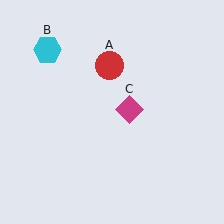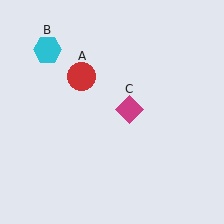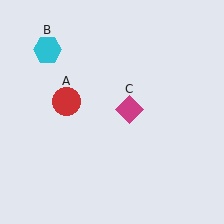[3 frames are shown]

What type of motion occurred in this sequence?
The red circle (object A) rotated counterclockwise around the center of the scene.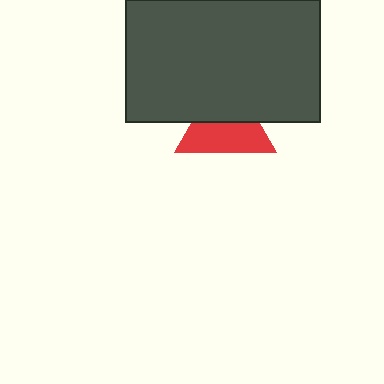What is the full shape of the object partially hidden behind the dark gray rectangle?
The partially hidden object is a red triangle.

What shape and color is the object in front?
The object in front is a dark gray rectangle.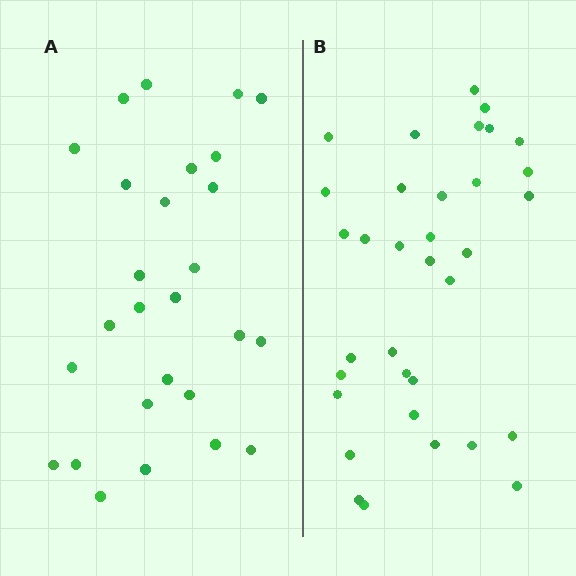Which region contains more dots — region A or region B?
Region B (the right region) has more dots.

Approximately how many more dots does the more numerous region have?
Region B has roughly 8 or so more dots than region A.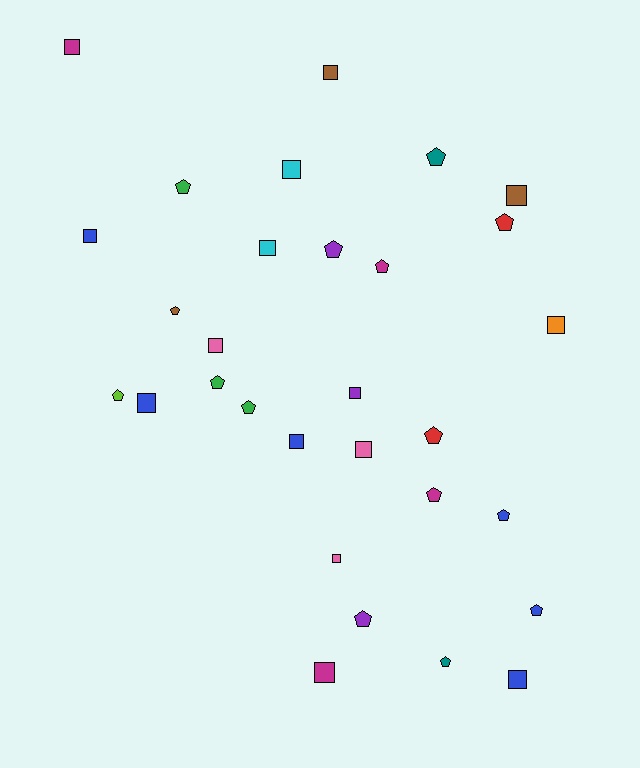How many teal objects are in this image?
There are 2 teal objects.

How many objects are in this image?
There are 30 objects.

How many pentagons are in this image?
There are 15 pentagons.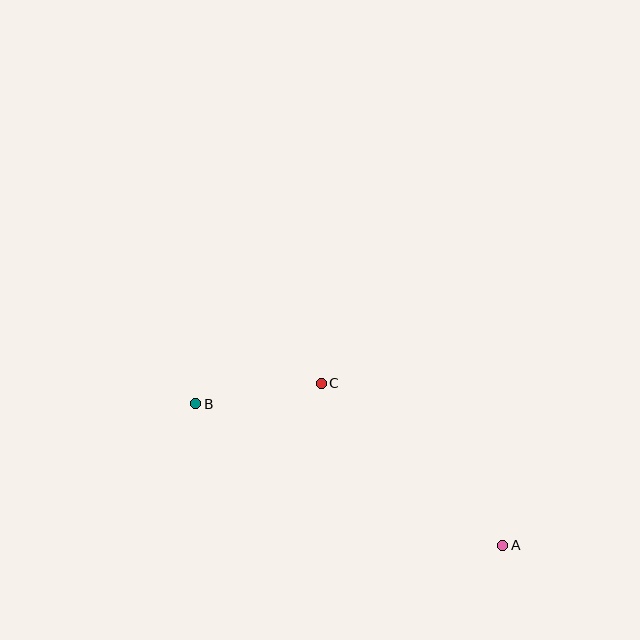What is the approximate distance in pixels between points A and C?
The distance between A and C is approximately 243 pixels.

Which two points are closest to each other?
Points B and C are closest to each other.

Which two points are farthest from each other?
Points A and B are farthest from each other.